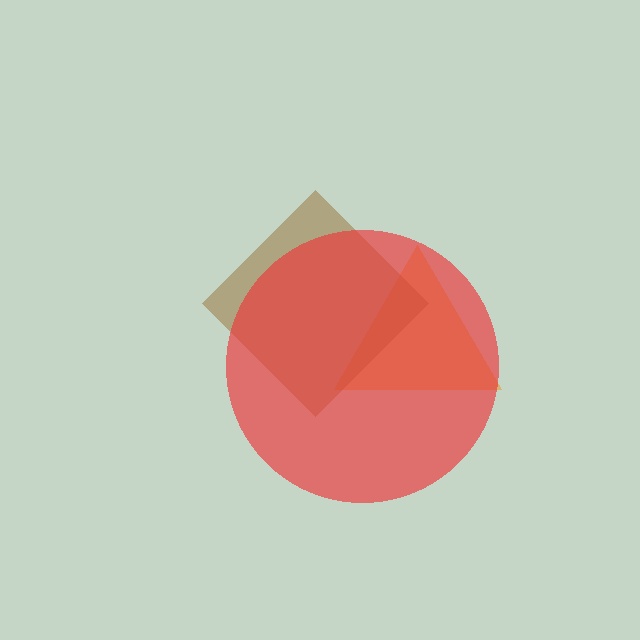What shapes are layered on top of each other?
The layered shapes are: an orange triangle, a brown diamond, a red circle.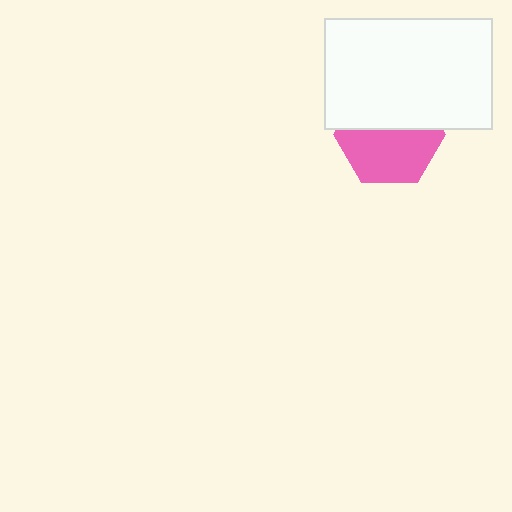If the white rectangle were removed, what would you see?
You would see the complete pink hexagon.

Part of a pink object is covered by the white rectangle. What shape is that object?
It is a hexagon.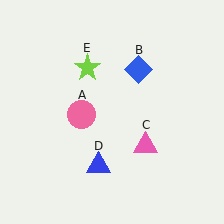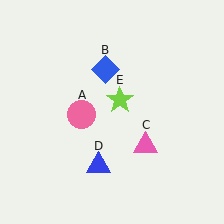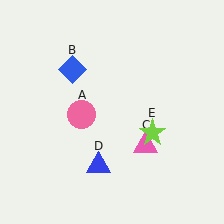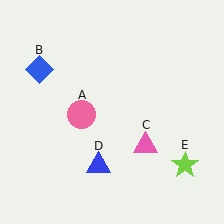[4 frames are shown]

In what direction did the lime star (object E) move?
The lime star (object E) moved down and to the right.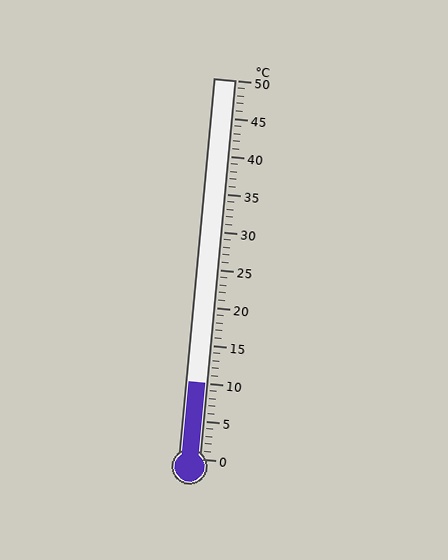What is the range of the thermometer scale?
The thermometer scale ranges from 0°C to 50°C.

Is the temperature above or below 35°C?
The temperature is below 35°C.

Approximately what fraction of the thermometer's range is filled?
The thermometer is filled to approximately 20% of its range.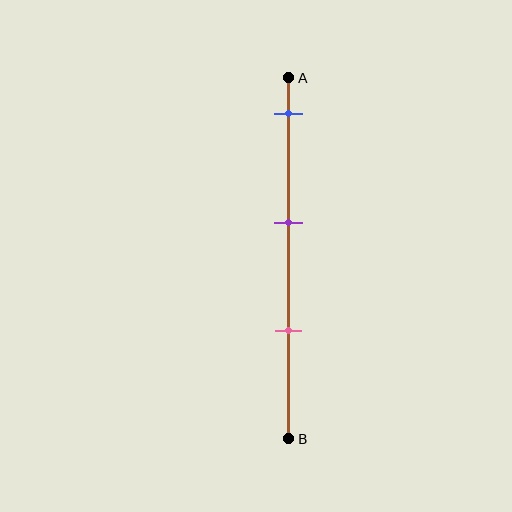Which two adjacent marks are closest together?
The purple and pink marks are the closest adjacent pair.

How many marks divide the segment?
There are 3 marks dividing the segment.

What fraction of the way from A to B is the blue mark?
The blue mark is approximately 10% (0.1) of the way from A to B.